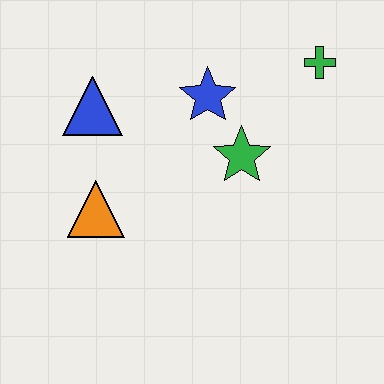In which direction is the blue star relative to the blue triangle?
The blue star is to the right of the blue triangle.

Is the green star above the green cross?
No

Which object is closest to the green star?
The blue star is closest to the green star.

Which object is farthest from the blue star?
The orange triangle is farthest from the blue star.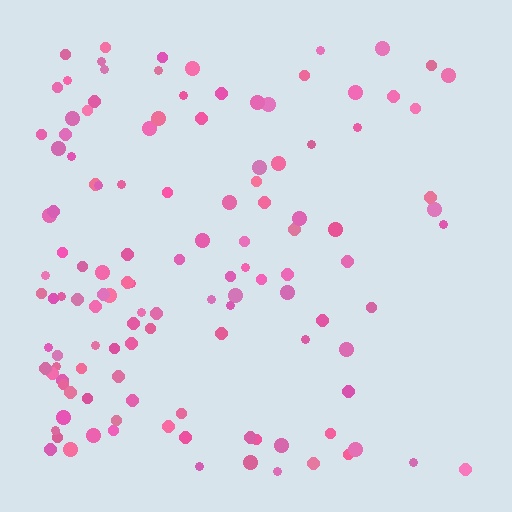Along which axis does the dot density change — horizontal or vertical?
Horizontal.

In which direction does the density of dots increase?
From right to left, with the left side densest.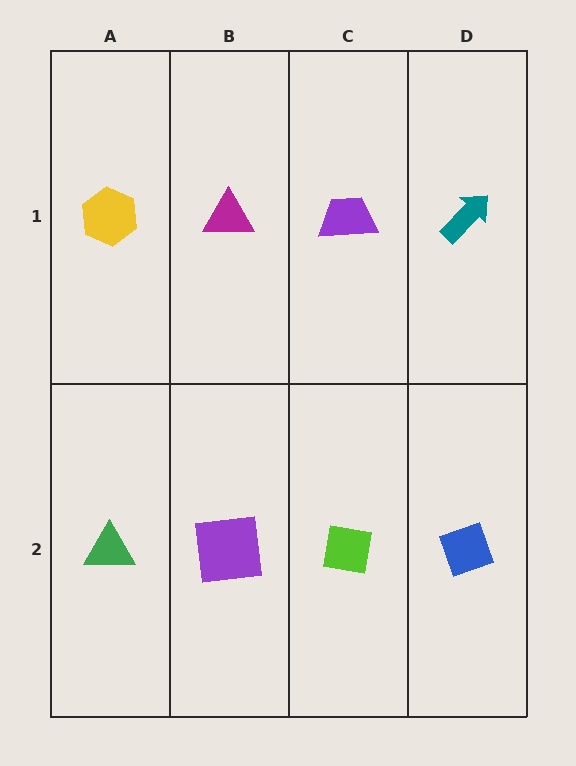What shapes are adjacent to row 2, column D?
A teal arrow (row 1, column D), a lime square (row 2, column C).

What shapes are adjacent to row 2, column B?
A magenta triangle (row 1, column B), a green triangle (row 2, column A), a lime square (row 2, column C).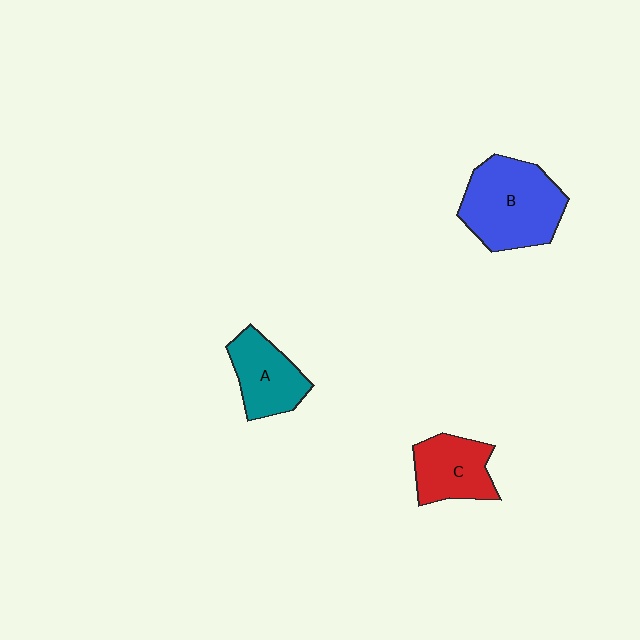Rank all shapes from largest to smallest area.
From largest to smallest: B (blue), A (teal), C (red).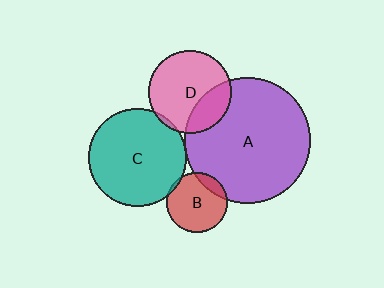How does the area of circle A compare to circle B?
Approximately 4.4 times.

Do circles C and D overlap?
Yes.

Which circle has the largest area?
Circle A (purple).